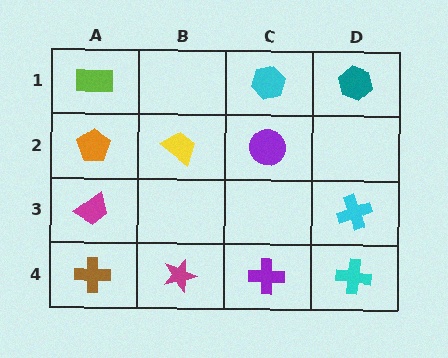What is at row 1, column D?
A teal hexagon.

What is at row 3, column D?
A cyan cross.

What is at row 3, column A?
A magenta trapezoid.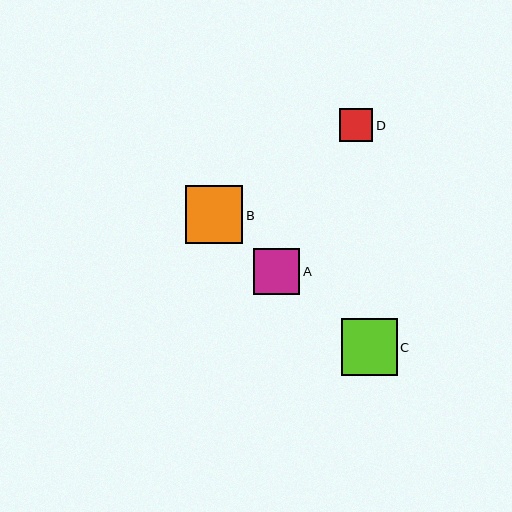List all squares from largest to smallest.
From largest to smallest: B, C, A, D.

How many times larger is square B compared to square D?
Square B is approximately 1.8 times the size of square D.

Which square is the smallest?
Square D is the smallest with a size of approximately 33 pixels.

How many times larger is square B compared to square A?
Square B is approximately 1.3 times the size of square A.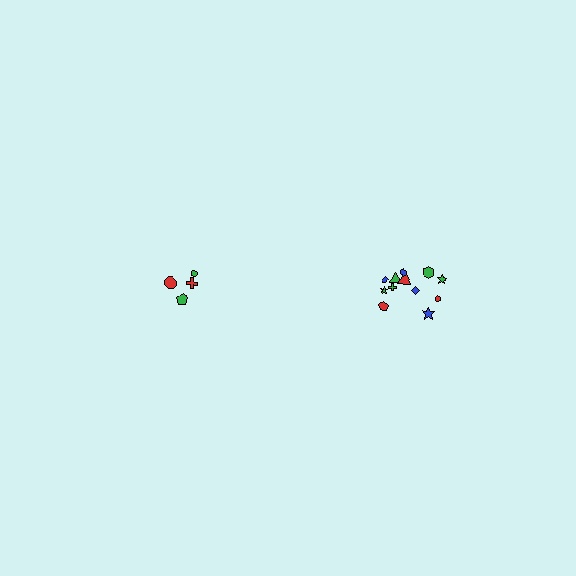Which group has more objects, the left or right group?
The right group.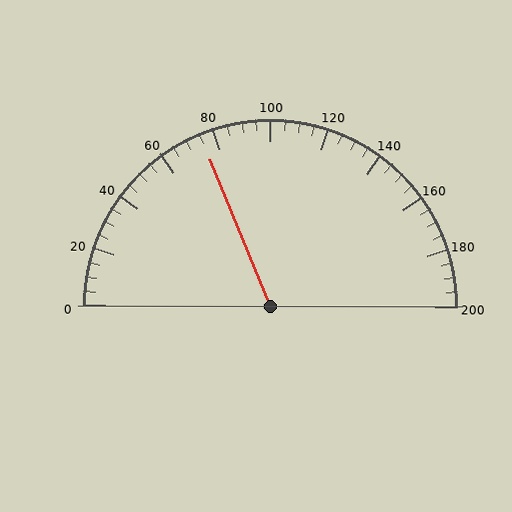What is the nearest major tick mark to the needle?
The nearest major tick mark is 80.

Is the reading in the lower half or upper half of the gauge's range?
The reading is in the lower half of the range (0 to 200).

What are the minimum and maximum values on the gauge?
The gauge ranges from 0 to 200.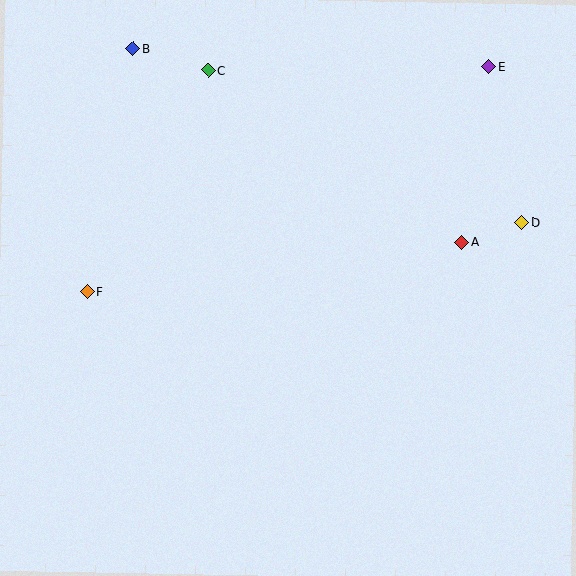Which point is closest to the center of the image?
Point A at (462, 243) is closest to the center.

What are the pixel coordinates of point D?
Point D is at (522, 223).